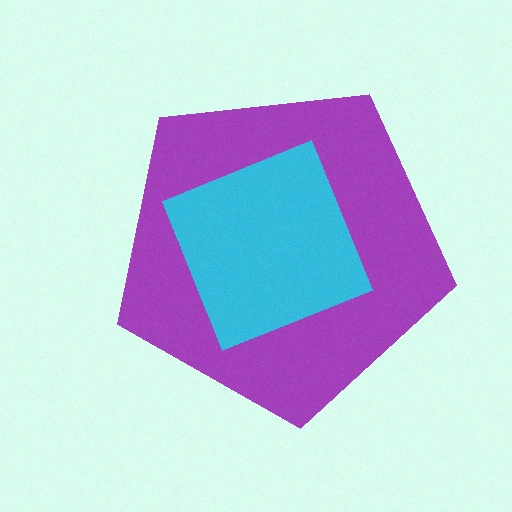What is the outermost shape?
The purple pentagon.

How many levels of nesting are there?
2.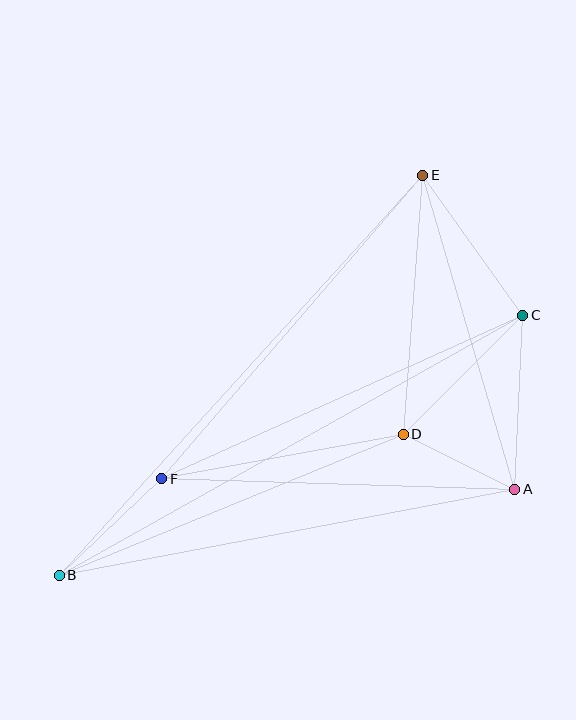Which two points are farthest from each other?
Points B and E are farthest from each other.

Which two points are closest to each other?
Points A and D are closest to each other.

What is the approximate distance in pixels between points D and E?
The distance between D and E is approximately 260 pixels.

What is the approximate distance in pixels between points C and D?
The distance between C and D is approximately 169 pixels.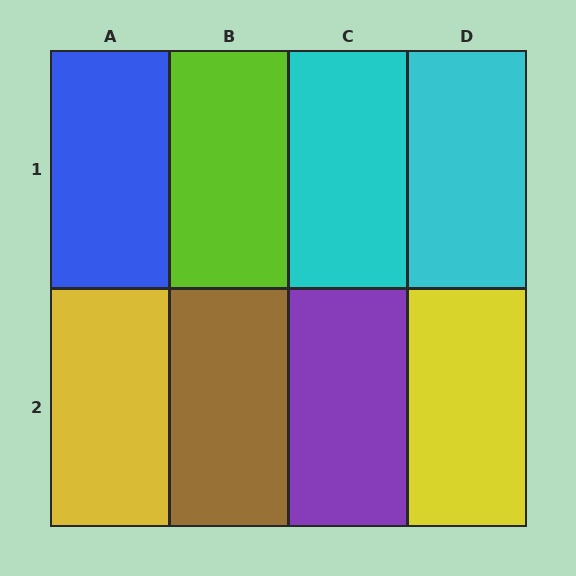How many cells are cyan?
2 cells are cyan.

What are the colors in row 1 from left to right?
Blue, lime, cyan, cyan.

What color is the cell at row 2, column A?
Yellow.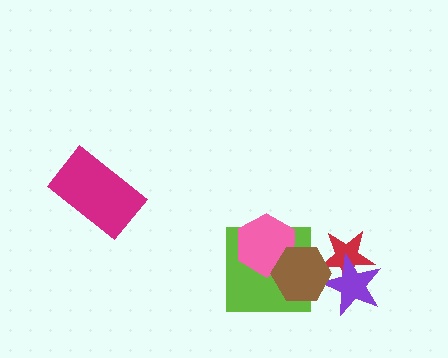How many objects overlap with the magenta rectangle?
0 objects overlap with the magenta rectangle.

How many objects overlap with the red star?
2 objects overlap with the red star.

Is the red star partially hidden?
Yes, it is partially covered by another shape.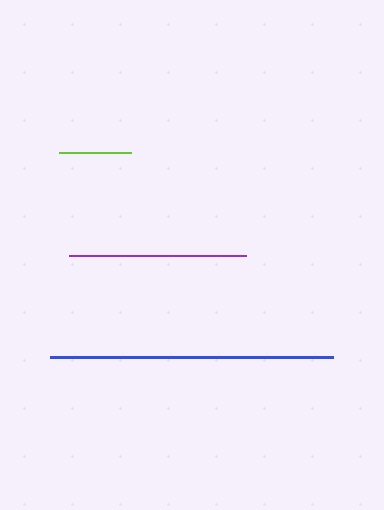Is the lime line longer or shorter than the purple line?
The purple line is longer than the lime line.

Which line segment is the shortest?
The lime line is the shortest at approximately 72 pixels.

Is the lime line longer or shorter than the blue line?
The blue line is longer than the lime line.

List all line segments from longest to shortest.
From longest to shortest: blue, purple, lime.